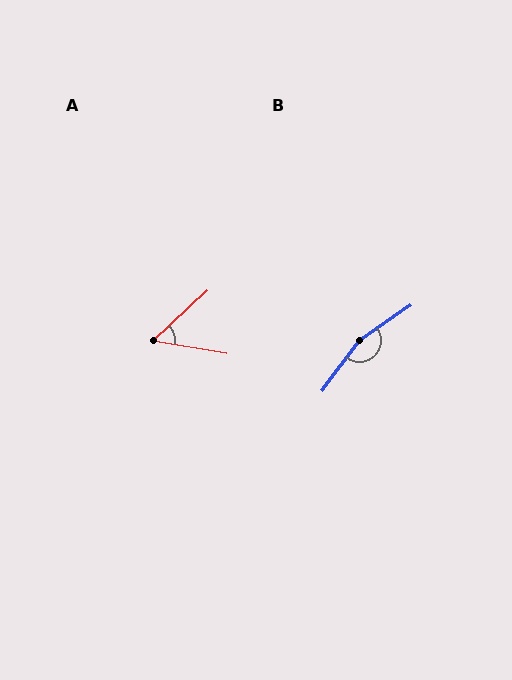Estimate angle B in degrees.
Approximately 161 degrees.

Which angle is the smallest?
A, at approximately 53 degrees.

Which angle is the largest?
B, at approximately 161 degrees.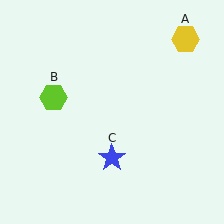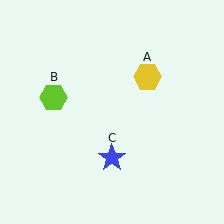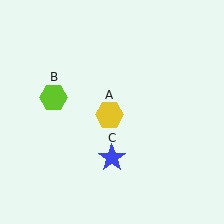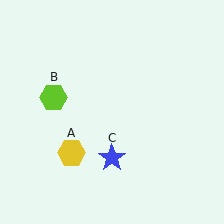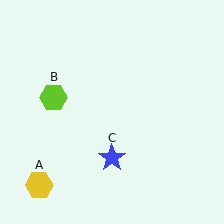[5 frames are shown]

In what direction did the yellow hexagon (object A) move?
The yellow hexagon (object A) moved down and to the left.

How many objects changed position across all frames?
1 object changed position: yellow hexagon (object A).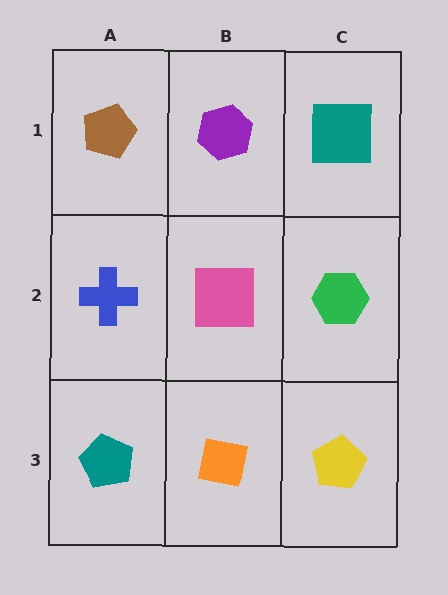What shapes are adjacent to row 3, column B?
A pink square (row 2, column B), a teal pentagon (row 3, column A), a yellow pentagon (row 3, column C).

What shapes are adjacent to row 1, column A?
A blue cross (row 2, column A), a purple hexagon (row 1, column B).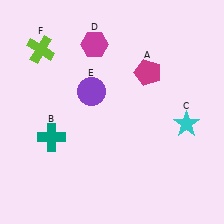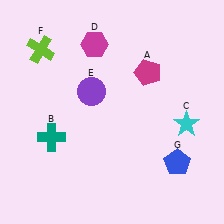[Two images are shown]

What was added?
A blue pentagon (G) was added in Image 2.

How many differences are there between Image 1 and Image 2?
There is 1 difference between the two images.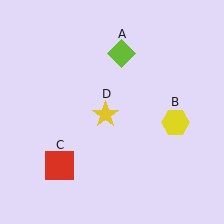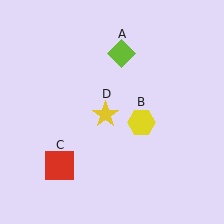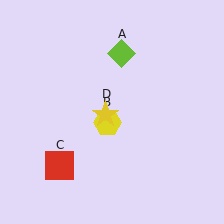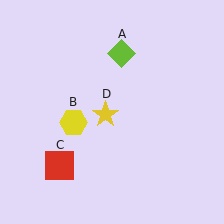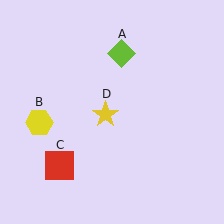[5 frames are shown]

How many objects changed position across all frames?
1 object changed position: yellow hexagon (object B).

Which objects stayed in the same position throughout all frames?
Lime diamond (object A) and red square (object C) and yellow star (object D) remained stationary.